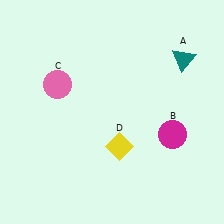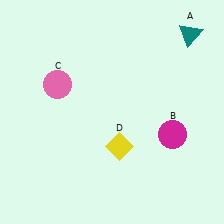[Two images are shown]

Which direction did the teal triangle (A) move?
The teal triangle (A) moved up.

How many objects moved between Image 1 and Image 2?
1 object moved between the two images.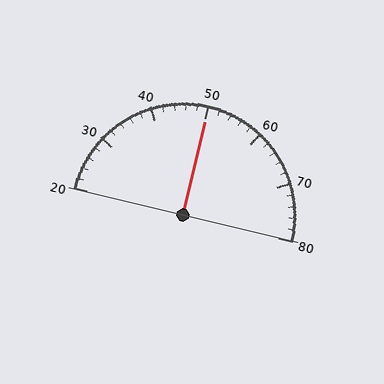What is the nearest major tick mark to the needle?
The nearest major tick mark is 50.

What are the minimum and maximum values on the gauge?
The gauge ranges from 20 to 80.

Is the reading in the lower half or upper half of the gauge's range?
The reading is in the upper half of the range (20 to 80).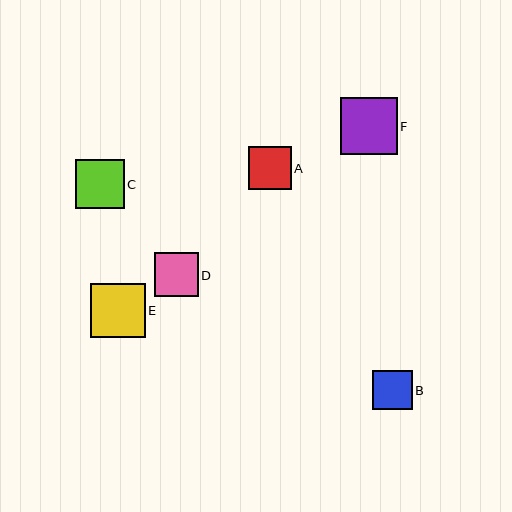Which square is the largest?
Square F is the largest with a size of approximately 57 pixels.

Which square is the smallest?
Square B is the smallest with a size of approximately 39 pixels.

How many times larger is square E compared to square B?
Square E is approximately 1.4 times the size of square B.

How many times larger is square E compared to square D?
Square E is approximately 1.3 times the size of square D.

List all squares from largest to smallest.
From largest to smallest: F, E, C, D, A, B.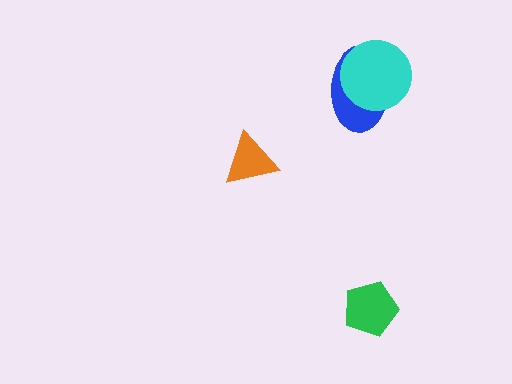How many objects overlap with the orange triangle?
0 objects overlap with the orange triangle.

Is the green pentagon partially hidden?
No, no other shape covers it.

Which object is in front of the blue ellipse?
The cyan circle is in front of the blue ellipse.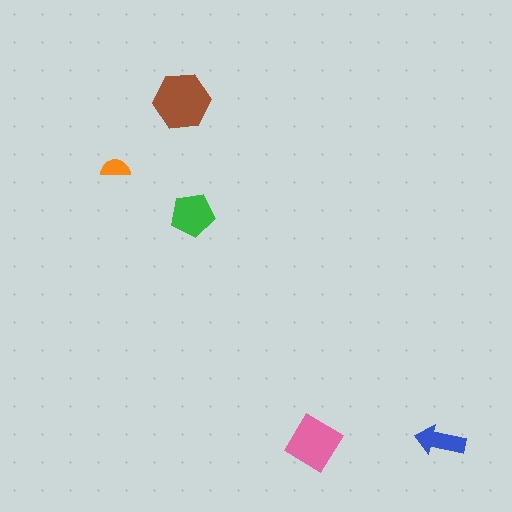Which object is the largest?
The brown hexagon.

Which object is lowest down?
The pink diamond is bottommost.